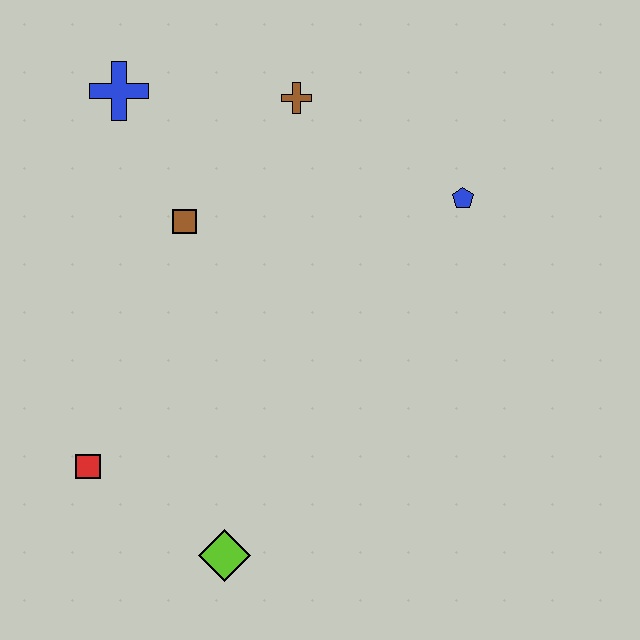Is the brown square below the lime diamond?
No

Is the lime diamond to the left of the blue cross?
No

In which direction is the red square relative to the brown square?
The red square is below the brown square.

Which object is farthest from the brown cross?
The lime diamond is farthest from the brown cross.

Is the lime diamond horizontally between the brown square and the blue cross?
No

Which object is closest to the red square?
The lime diamond is closest to the red square.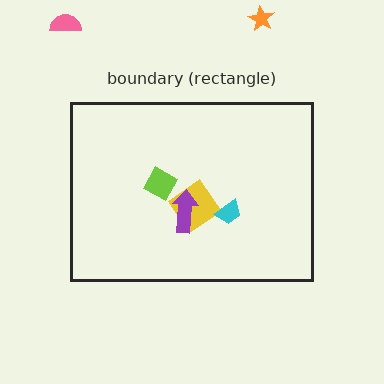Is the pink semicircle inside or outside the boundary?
Outside.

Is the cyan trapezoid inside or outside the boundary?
Inside.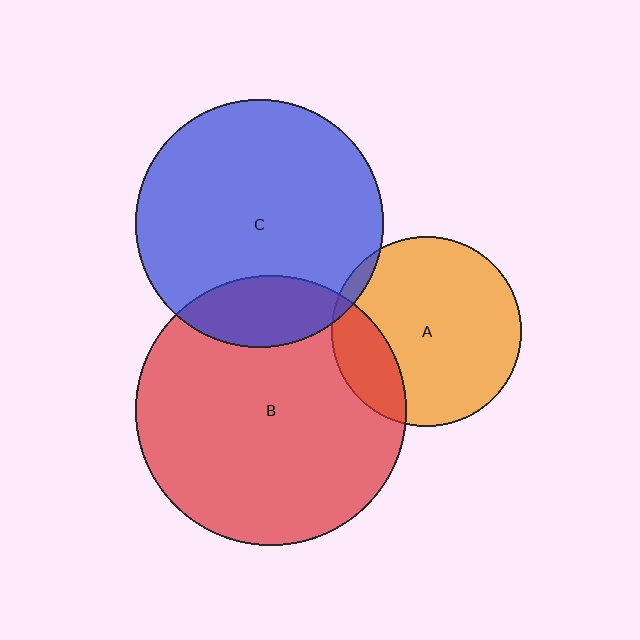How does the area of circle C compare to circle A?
Approximately 1.7 times.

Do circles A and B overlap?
Yes.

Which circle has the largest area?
Circle B (red).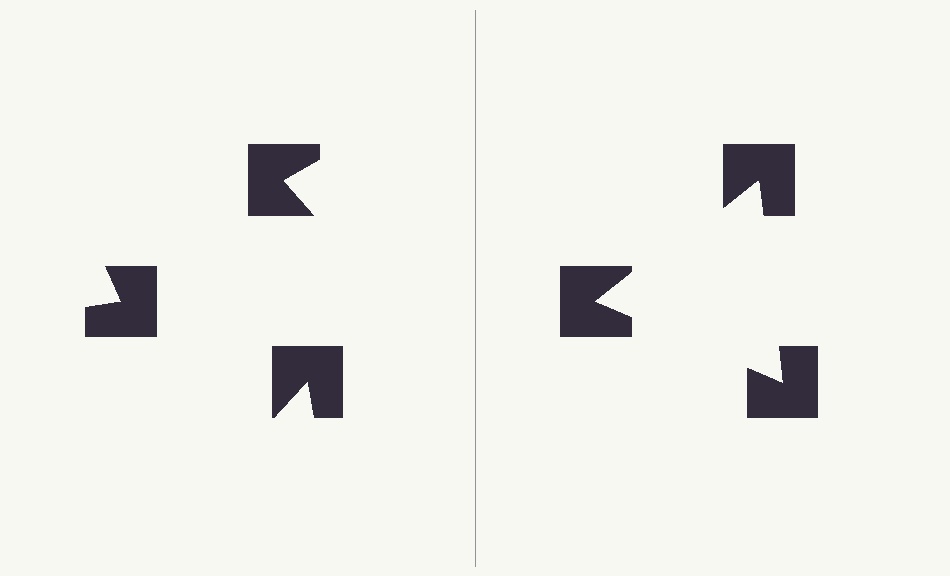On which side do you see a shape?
An illusory triangle appears on the right side. On the left side the wedge cuts are rotated, so no coherent shape forms.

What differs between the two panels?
The notched squares are positioned identically on both sides; only the wedge orientations differ. On the right they align to a triangle; on the left they are misaligned.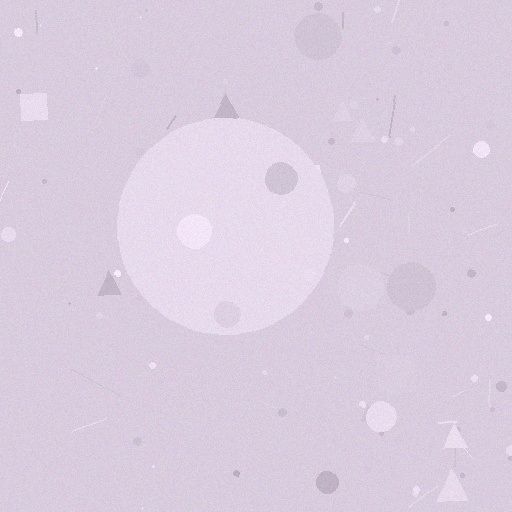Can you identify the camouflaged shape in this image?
The camouflaged shape is a circle.